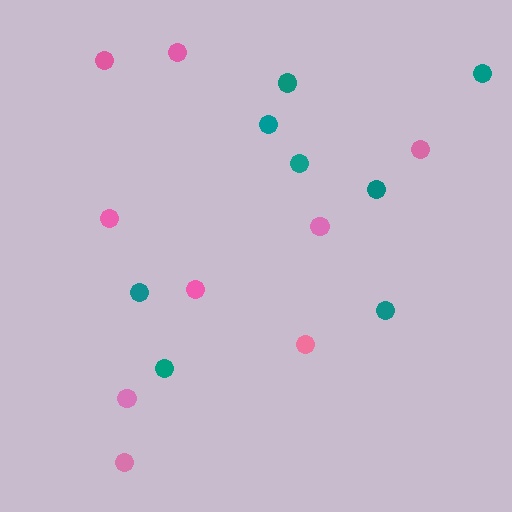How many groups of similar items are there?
There are 2 groups: one group of teal circles (8) and one group of pink circles (9).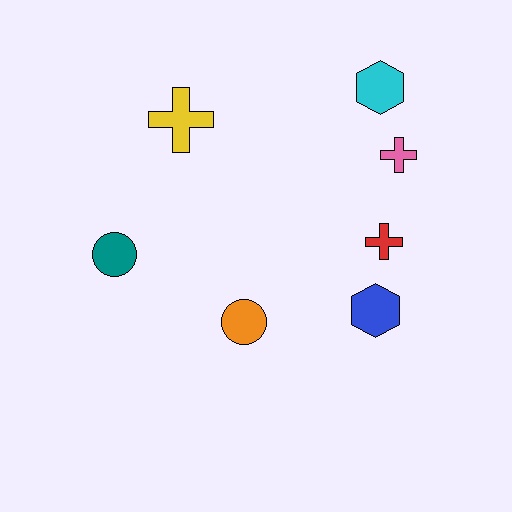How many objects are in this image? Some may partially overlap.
There are 7 objects.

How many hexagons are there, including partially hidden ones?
There are 2 hexagons.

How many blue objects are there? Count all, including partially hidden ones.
There is 1 blue object.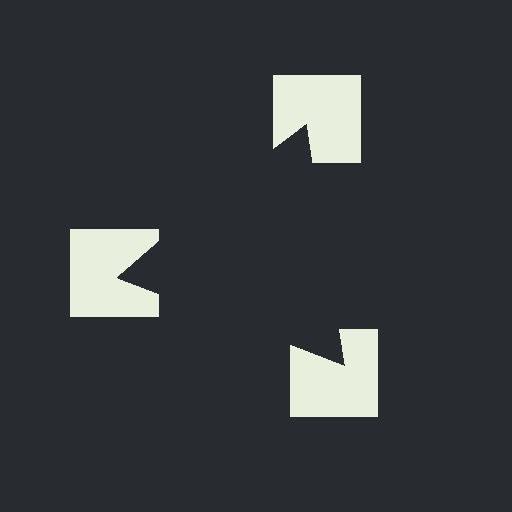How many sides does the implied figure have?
3 sides.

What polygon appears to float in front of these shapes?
An illusory triangle — its edges are inferred from the aligned wedge cuts in the notched squares, not physically drawn.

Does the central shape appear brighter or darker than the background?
It typically appears slightly darker than the background, even though no actual brightness change is drawn.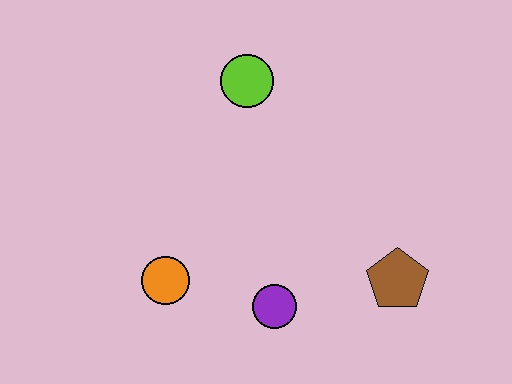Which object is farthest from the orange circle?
The brown pentagon is farthest from the orange circle.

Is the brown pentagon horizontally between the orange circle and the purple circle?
No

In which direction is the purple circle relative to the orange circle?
The purple circle is to the right of the orange circle.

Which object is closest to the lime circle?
The orange circle is closest to the lime circle.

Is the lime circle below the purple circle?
No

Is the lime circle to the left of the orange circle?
No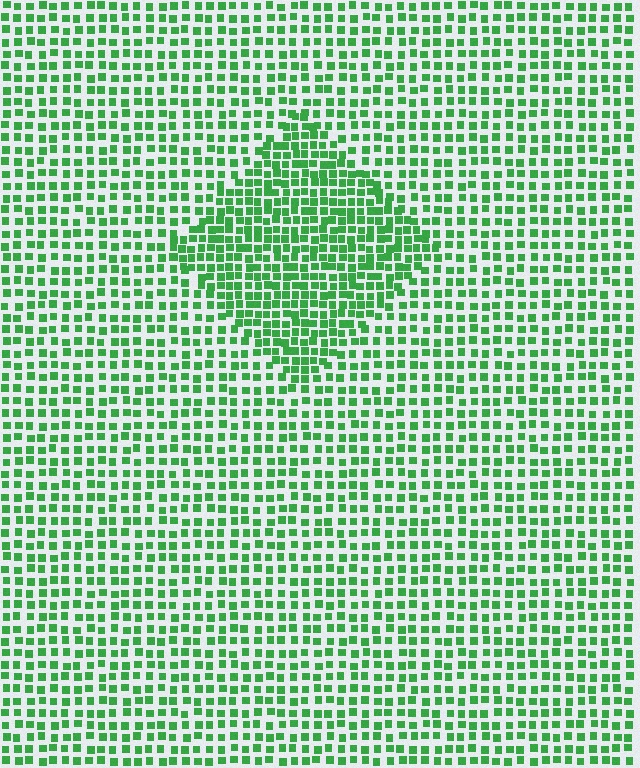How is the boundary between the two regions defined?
The boundary is defined by a change in element density (approximately 1.6x ratio). All elements are the same color, size, and shape.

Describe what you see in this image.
The image contains small green elements arranged at two different densities. A diamond-shaped region is visible where the elements are more densely packed than the surrounding area.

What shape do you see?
I see a diamond.